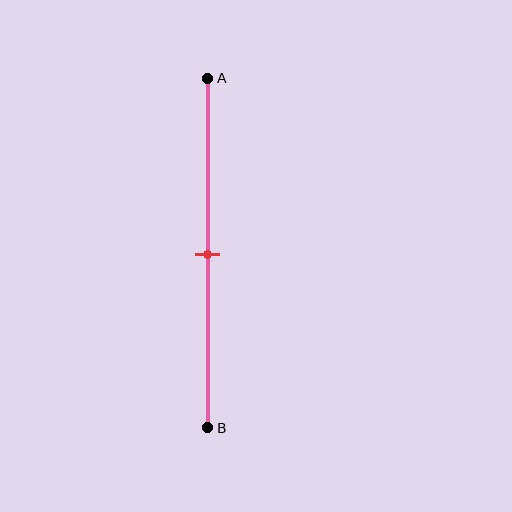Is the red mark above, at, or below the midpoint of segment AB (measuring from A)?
The red mark is approximately at the midpoint of segment AB.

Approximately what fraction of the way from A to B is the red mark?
The red mark is approximately 50% of the way from A to B.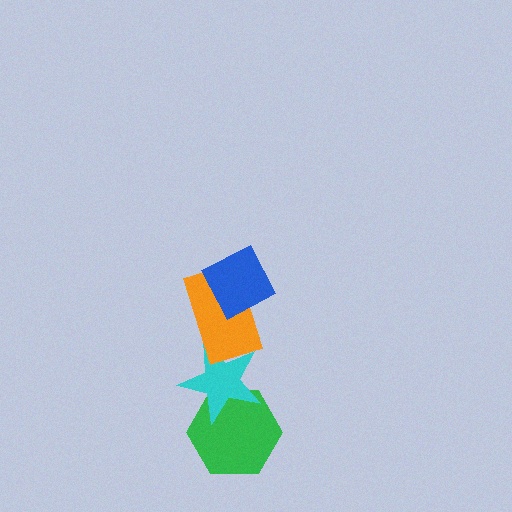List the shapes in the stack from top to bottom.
From top to bottom: the blue diamond, the orange rectangle, the cyan star, the green hexagon.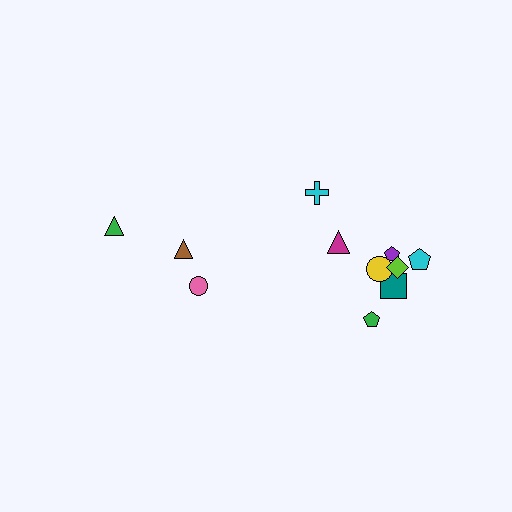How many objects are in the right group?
There are 8 objects.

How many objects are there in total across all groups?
There are 11 objects.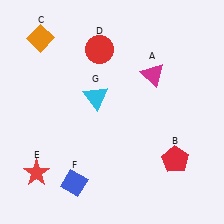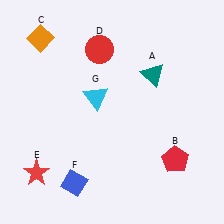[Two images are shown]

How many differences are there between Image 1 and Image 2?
There is 1 difference between the two images.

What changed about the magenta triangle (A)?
In Image 1, A is magenta. In Image 2, it changed to teal.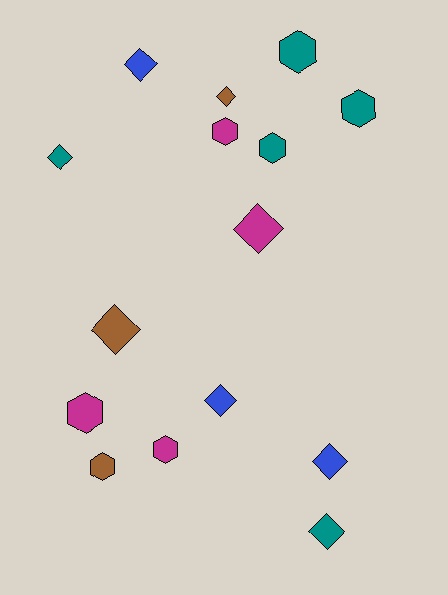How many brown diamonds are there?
There are 2 brown diamonds.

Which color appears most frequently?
Teal, with 5 objects.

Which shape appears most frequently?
Diamond, with 8 objects.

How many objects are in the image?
There are 15 objects.